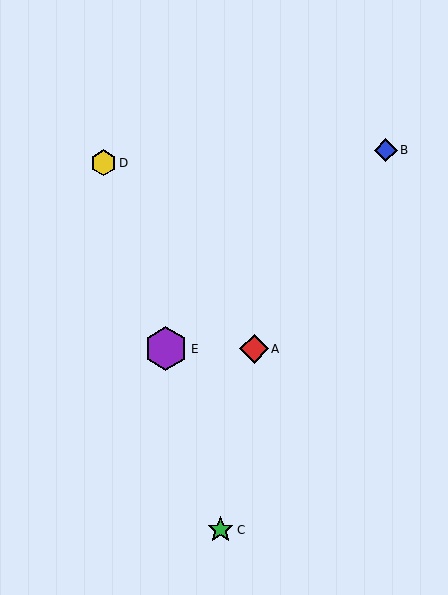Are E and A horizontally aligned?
Yes, both are at y≈349.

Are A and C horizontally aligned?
No, A is at y≈349 and C is at y≈530.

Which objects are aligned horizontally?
Objects A, E are aligned horizontally.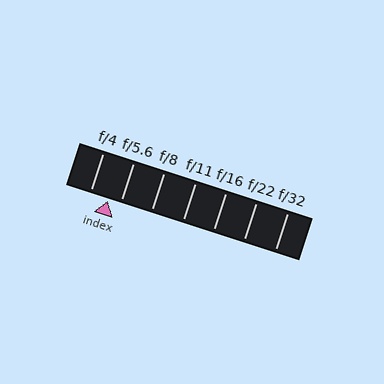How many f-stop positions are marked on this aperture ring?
There are 7 f-stop positions marked.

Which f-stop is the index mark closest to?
The index mark is closest to f/5.6.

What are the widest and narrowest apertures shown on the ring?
The widest aperture shown is f/4 and the narrowest is f/32.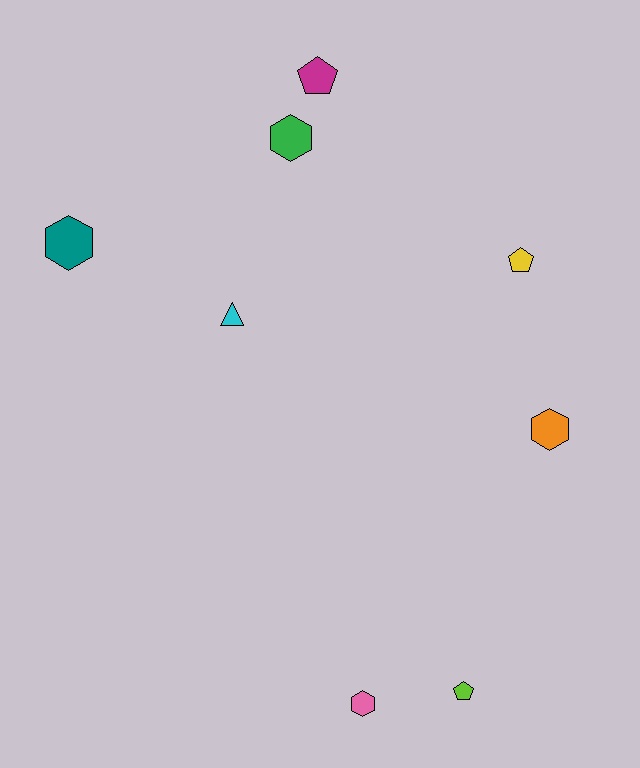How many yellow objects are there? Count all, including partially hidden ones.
There is 1 yellow object.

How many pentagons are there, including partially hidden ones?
There are 3 pentagons.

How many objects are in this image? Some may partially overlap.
There are 8 objects.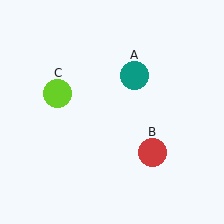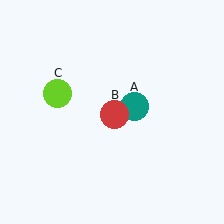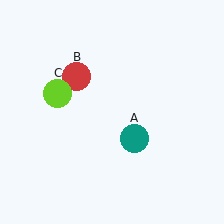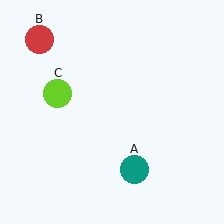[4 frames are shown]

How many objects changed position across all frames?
2 objects changed position: teal circle (object A), red circle (object B).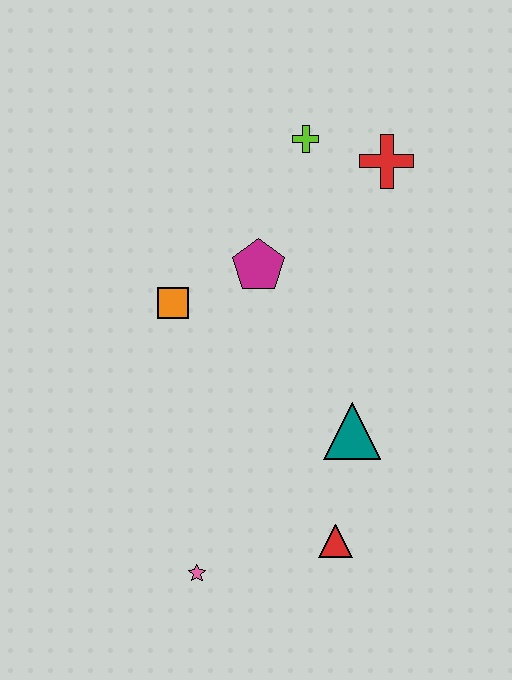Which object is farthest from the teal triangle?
The lime cross is farthest from the teal triangle.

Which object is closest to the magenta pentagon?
The orange square is closest to the magenta pentagon.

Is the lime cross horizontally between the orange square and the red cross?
Yes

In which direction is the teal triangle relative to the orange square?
The teal triangle is to the right of the orange square.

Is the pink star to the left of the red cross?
Yes